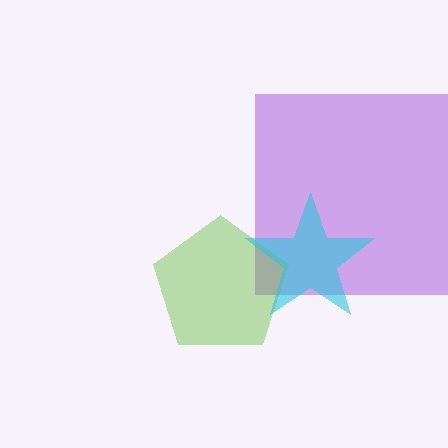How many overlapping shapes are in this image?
There are 3 overlapping shapes in the image.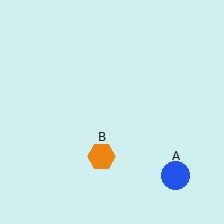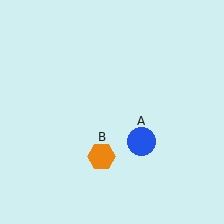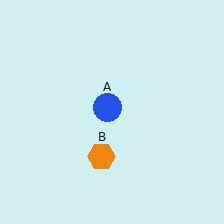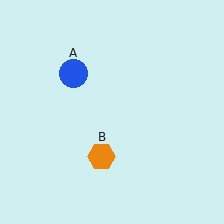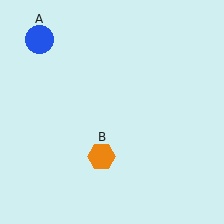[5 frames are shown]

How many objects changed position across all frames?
1 object changed position: blue circle (object A).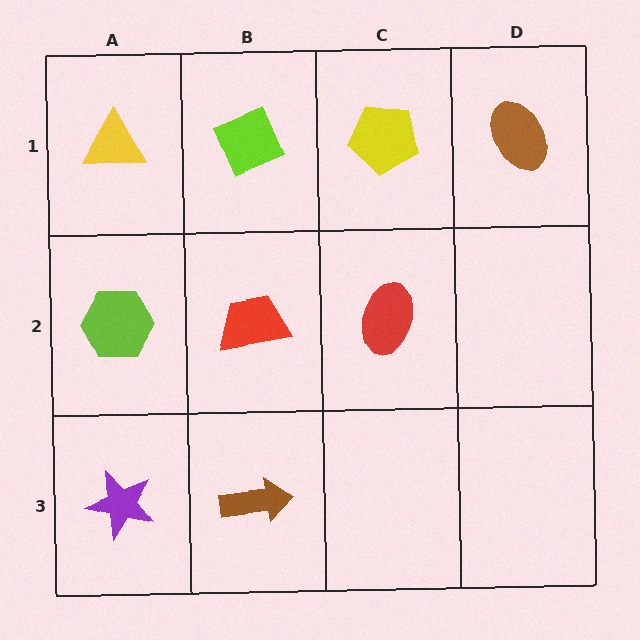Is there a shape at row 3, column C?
No, that cell is empty.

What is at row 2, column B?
A red trapezoid.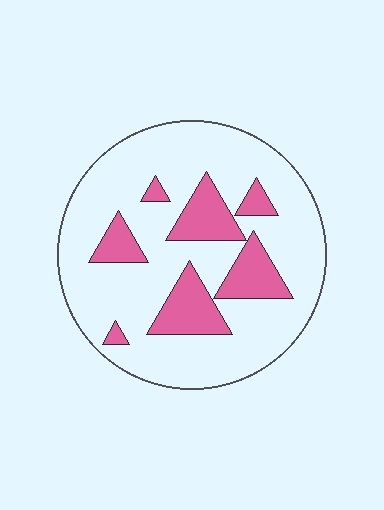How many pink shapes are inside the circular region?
7.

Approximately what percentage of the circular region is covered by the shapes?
Approximately 20%.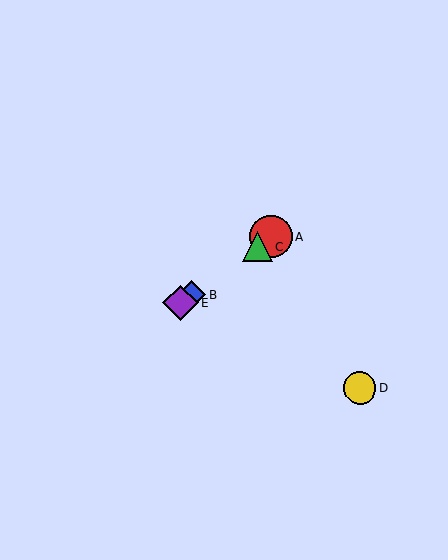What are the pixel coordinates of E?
Object E is at (181, 303).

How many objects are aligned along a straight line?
4 objects (A, B, C, E) are aligned along a straight line.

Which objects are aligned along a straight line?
Objects A, B, C, E are aligned along a straight line.